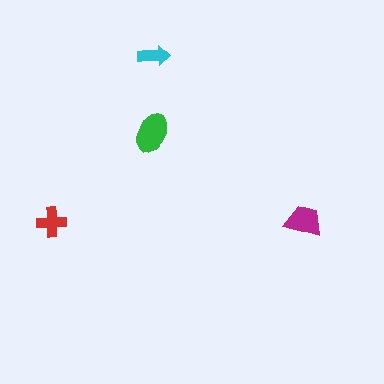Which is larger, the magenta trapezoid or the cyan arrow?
The magenta trapezoid.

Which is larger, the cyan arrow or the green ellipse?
The green ellipse.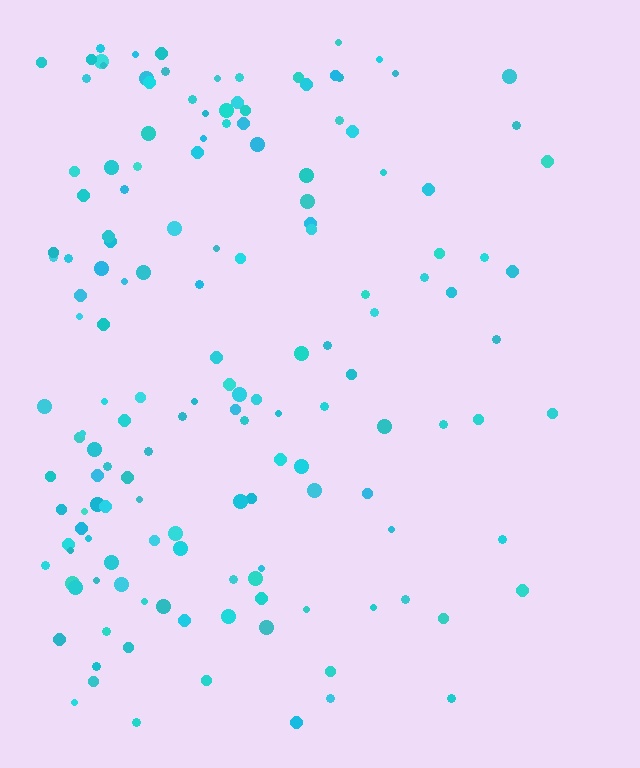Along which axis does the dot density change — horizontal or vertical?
Horizontal.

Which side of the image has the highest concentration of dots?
The left.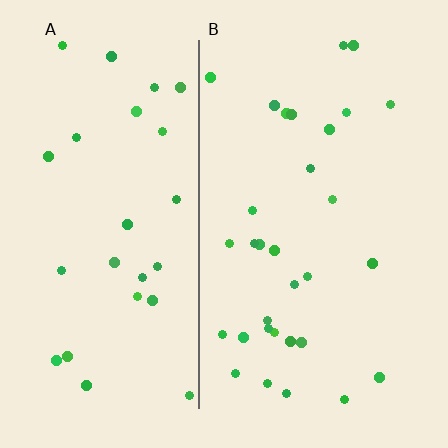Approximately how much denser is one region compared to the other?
Approximately 1.2× — region B over region A.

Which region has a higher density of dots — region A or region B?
B (the right).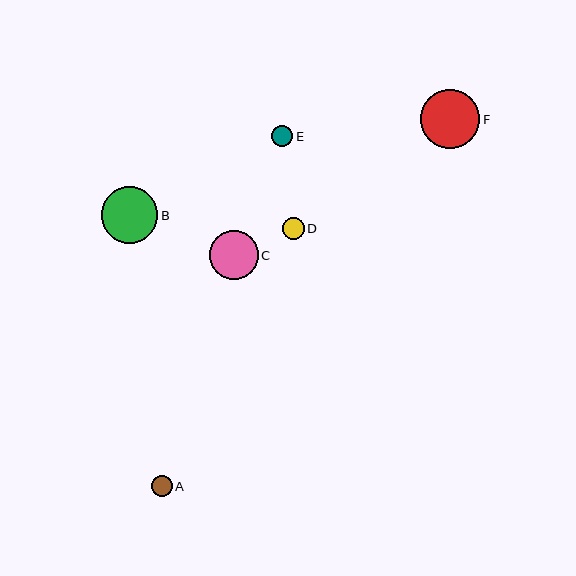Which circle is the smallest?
Circle A is the smallest with a size of approximately 21 pixels.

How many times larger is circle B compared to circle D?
Circle B is approximately 2.6 times the size of circle D.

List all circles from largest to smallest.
From largest to smallest: F, B, C, D, E, A.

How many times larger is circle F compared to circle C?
Circle F is approximately 1.2 times the size of circle C.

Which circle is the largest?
Circle F is the largest with a size of approximately 59 pixels.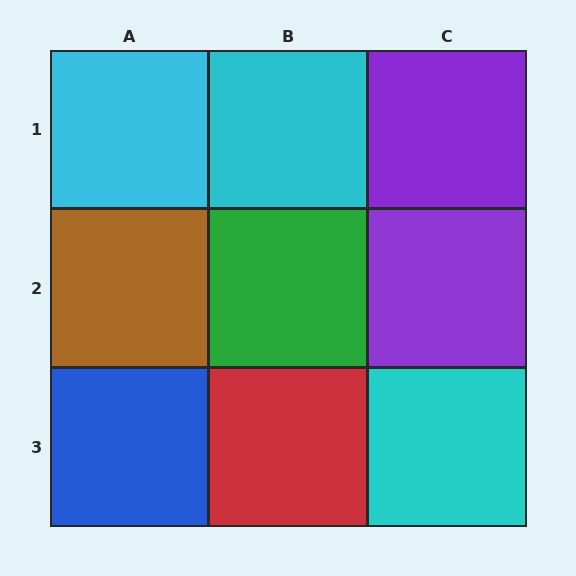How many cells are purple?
2 cells are purple.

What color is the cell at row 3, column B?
Red.